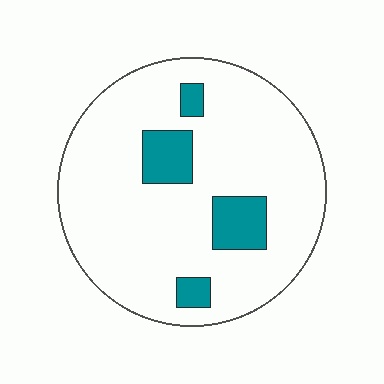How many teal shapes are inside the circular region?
4.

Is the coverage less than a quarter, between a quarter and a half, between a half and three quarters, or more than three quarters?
Less than a quarter.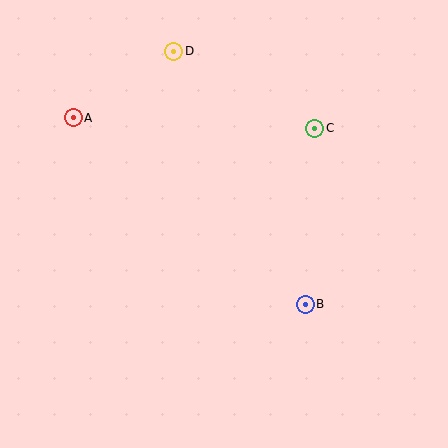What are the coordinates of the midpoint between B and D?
The midpoint between B and D is at (239, 178).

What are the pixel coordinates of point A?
Point A is at (73, 118).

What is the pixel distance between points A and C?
The distance between A and C is 242 pixels.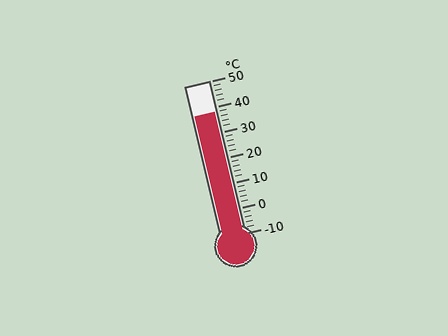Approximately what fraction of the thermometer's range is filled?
The thermometer is filled to approximately 80% of its range.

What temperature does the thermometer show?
The thermometer shows approximately 38°C.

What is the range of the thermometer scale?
The thermometer scale ranges from -10°C to 50°C.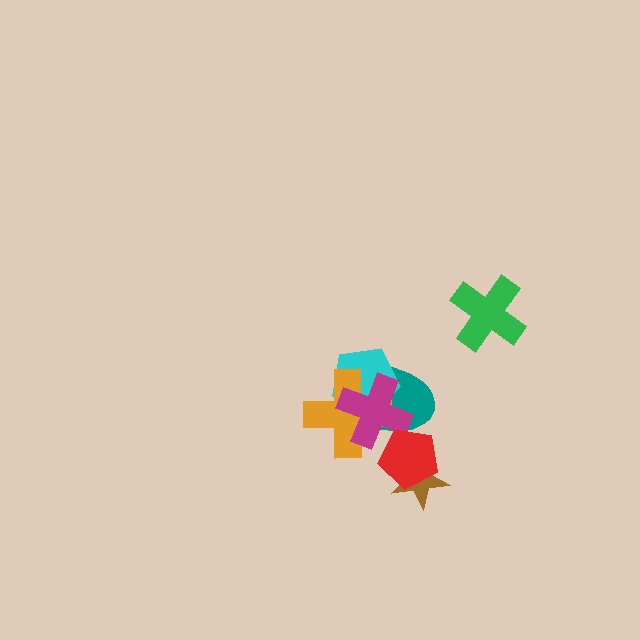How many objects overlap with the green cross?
0 objects overlap with the green cross.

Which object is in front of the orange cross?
The magenta cross is in front of the orange cross.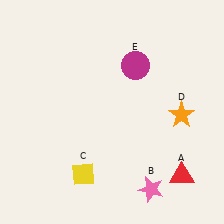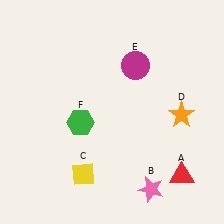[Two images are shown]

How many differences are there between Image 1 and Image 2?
There is 1 difference between the two images.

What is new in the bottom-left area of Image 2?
A green hexagon (F) was added in the bottom-left area of Image 2.